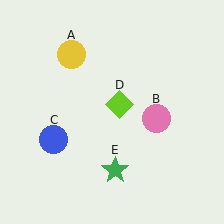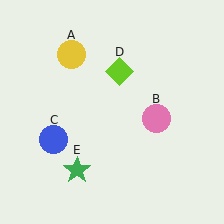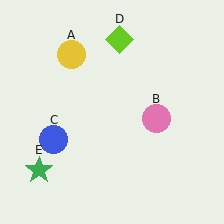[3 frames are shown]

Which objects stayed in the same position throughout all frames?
Yellow circle (object A) and pink circle (object B) and blue circle (object C) remained stationary.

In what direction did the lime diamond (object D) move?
The lime diamond (object D) moved up.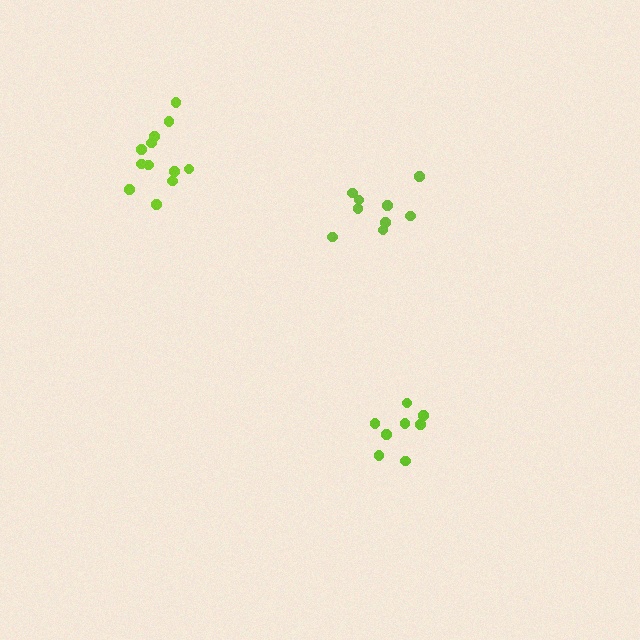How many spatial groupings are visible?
There are 3 spatial groupings.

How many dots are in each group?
Group 1: 8 dots, Group 2: 12 dots, Group 3: 9 dots (29 total).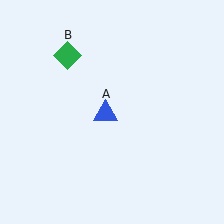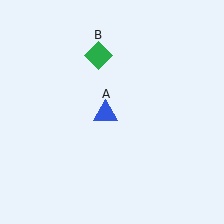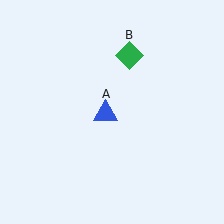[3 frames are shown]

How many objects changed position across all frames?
1 object changed position: green diamond (object B).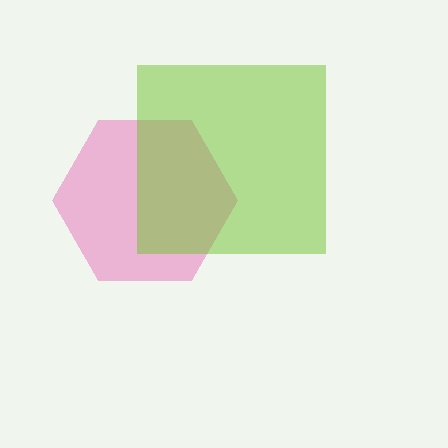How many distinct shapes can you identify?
There are 2 distinct shapes: a pink hexagon, a lime square.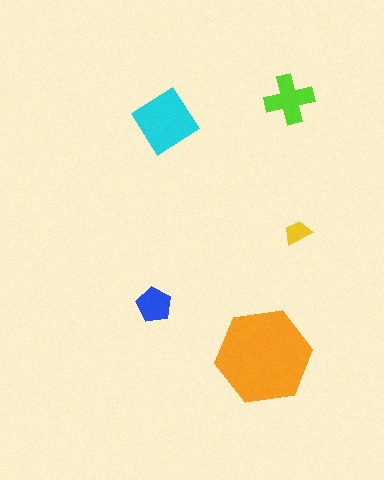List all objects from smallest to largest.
The yellow trapezoid, the blue pentagon, the lime cross, the cyan diamond, the orange hexagon.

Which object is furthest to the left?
The blue pentagon is leftmost.